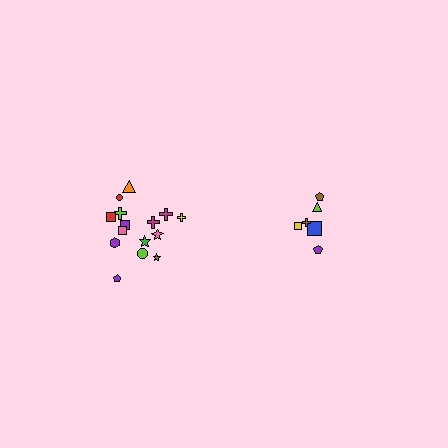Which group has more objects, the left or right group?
The left group.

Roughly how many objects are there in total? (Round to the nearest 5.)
Roughly 20 objects in total.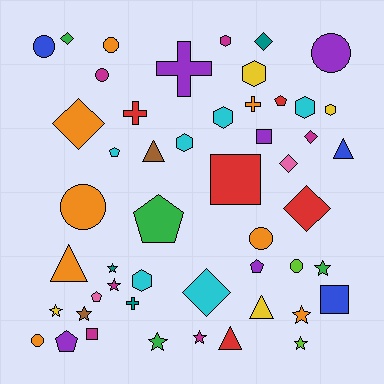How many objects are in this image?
There are 50 objects.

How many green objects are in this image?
There are 4 green objects.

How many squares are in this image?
There are 4 squares.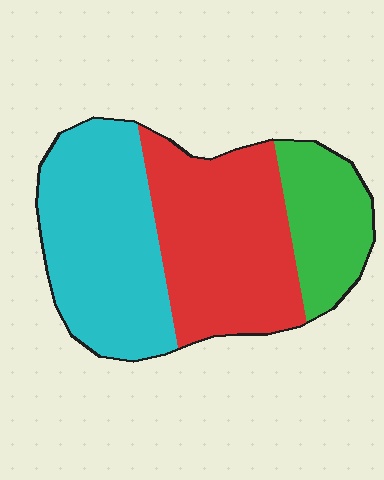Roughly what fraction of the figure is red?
Red covers roughly 40% of the figure.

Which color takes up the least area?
Green, at roughly 20%.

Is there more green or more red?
Red.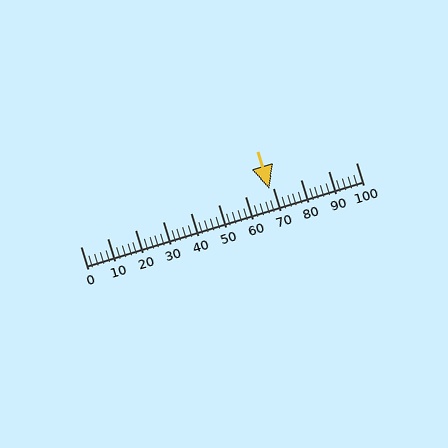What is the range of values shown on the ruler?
The ruler shows values from 0 to 100.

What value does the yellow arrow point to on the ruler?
The yellow arrow points to approximately 69.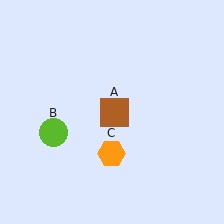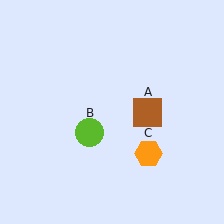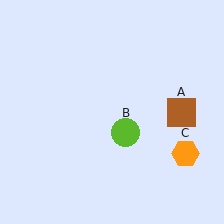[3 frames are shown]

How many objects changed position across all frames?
3 objects changed position: brown square (object A), lime circle (object B), orange hexagon (object C).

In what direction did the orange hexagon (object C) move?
The orange hexagon (object C) moved right.